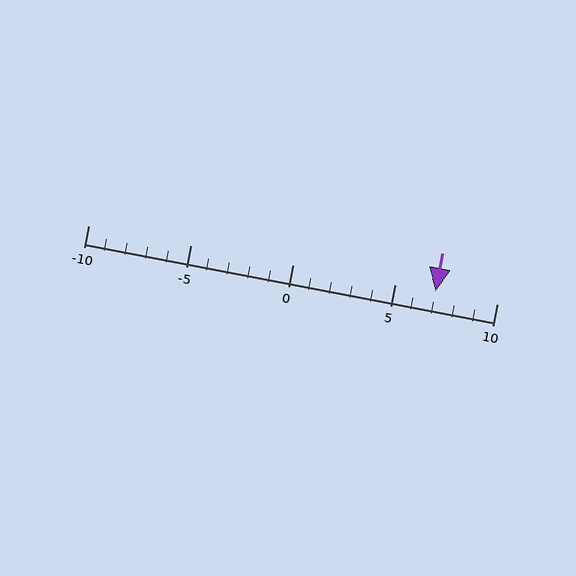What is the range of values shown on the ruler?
The ruler shows values from -10 to 10.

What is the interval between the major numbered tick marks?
The major tick marks are spaced 5 units apart.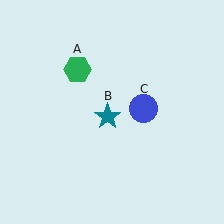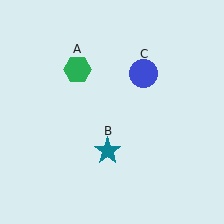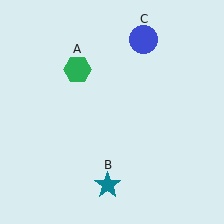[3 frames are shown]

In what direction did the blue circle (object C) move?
The blue circle (object C) moved up.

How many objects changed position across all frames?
2 objects changed position: teal star (object B), blue circle (object C).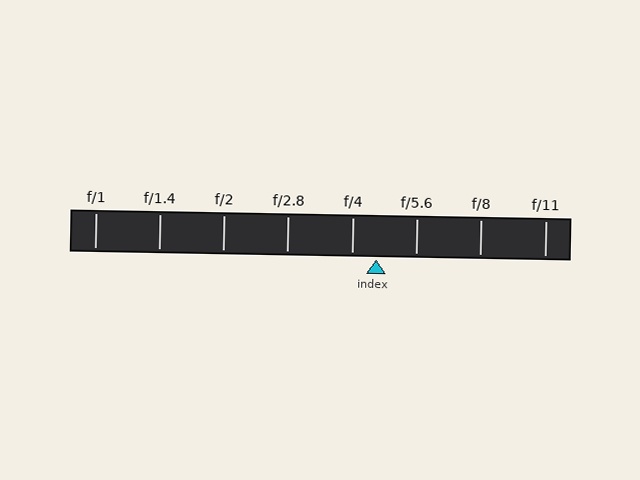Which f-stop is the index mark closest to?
The index mark is closest to f/4.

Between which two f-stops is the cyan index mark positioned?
The index mark is between f/4 and f/5.6.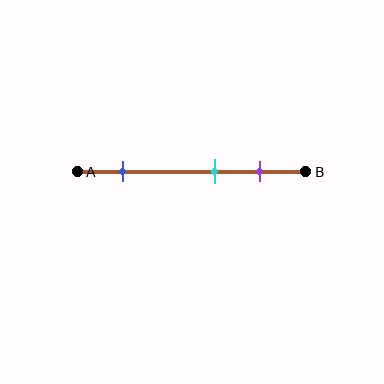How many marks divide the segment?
There are 3 marks dividing the segment.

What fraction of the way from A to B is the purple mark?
The purple mark is approximately 80% (0.8) of the way from A to B.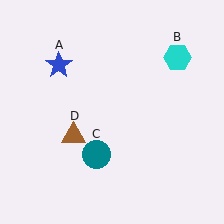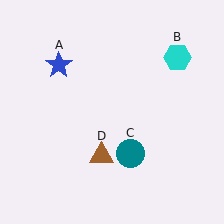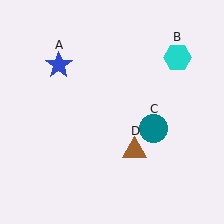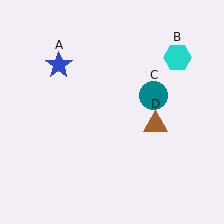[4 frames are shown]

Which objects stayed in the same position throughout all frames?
Blue star (object A) and cyan hexagon (object B) remained stationary.